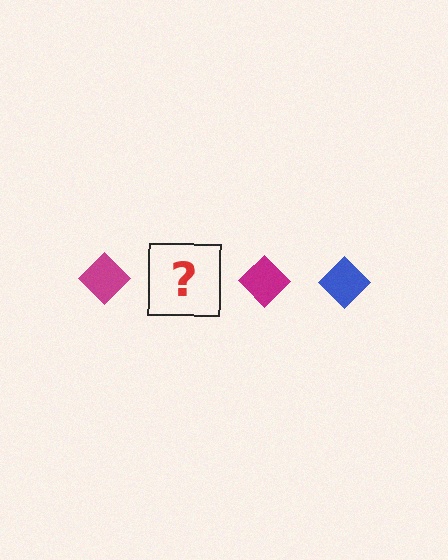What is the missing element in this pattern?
The missing element is a blue diamond.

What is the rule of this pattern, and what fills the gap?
The rule is that the pattern cycles through magenta, blue diamonds. The gap should be filled with a blue diamond.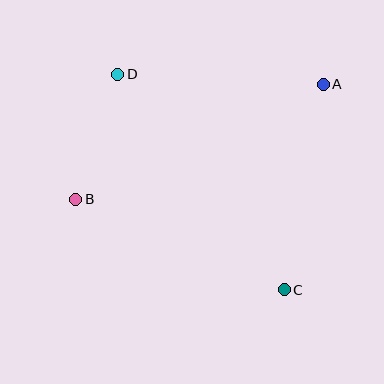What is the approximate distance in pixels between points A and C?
The distance between A and C is approximately 209 pixels.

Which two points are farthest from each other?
Points A and B are farthest from each other.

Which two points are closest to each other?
Points B and D are closest to each other.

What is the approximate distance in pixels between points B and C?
The distance between B and C is approximately 227 pixels.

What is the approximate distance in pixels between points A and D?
The distance between A and D is approximately 206 pixels.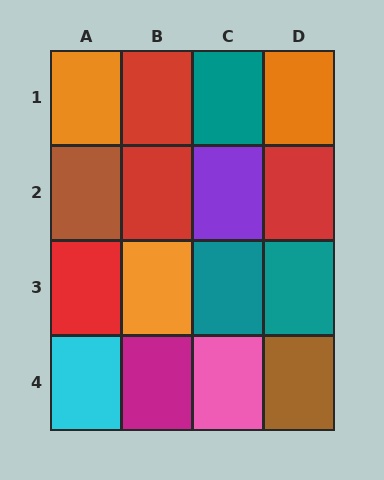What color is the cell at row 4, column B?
Magenta.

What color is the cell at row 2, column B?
Red.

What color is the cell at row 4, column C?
Pink.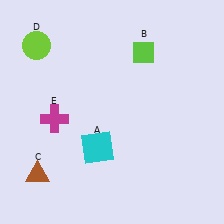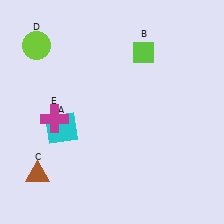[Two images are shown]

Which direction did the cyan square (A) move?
The cyan square (A) moved left.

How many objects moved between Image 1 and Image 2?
1 object moved between the two images.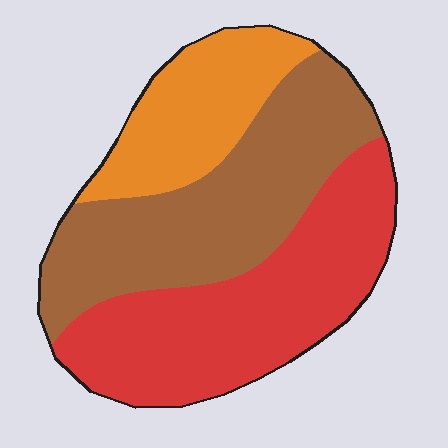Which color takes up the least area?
Orange, at roughly 20%.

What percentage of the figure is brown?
Brown takes up about three eighths (3/8) of the figure.